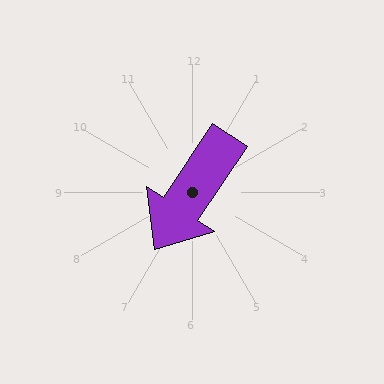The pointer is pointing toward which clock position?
Roughly 7 o'clock.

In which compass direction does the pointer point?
Southwest.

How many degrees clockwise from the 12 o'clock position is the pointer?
Approximately 213 degrees.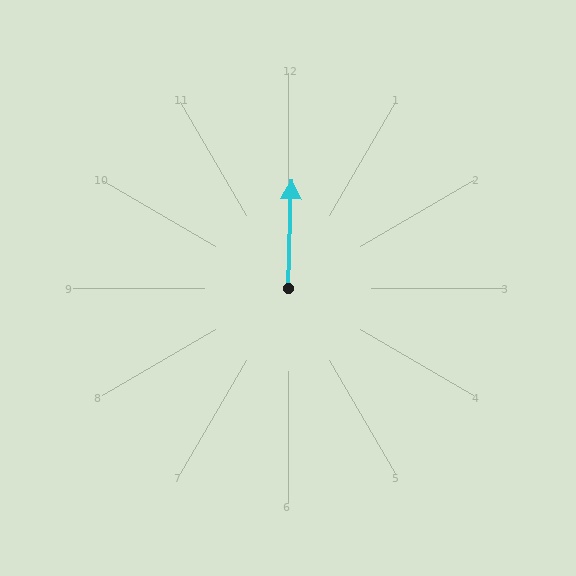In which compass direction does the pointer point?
North.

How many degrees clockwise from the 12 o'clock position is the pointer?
Approximately 2 degrees.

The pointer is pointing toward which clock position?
Roughly 12 o'clock.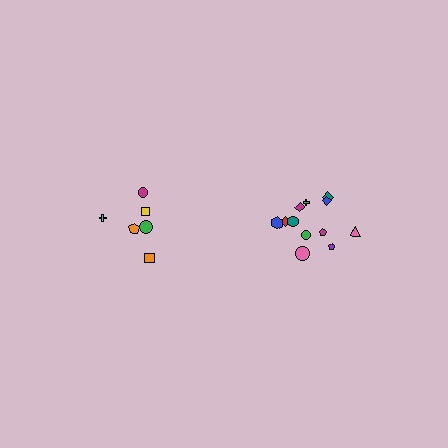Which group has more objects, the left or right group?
The right group.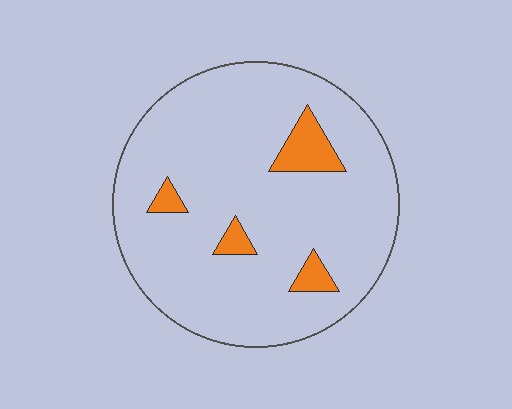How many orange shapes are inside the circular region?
4.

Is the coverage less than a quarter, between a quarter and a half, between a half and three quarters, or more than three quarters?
Less than a quarter.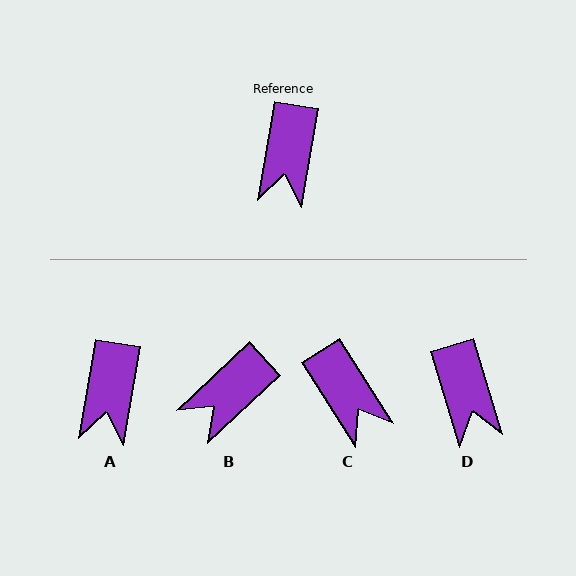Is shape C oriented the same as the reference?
No, it is off by about 42 degrees.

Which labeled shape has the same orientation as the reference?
A.